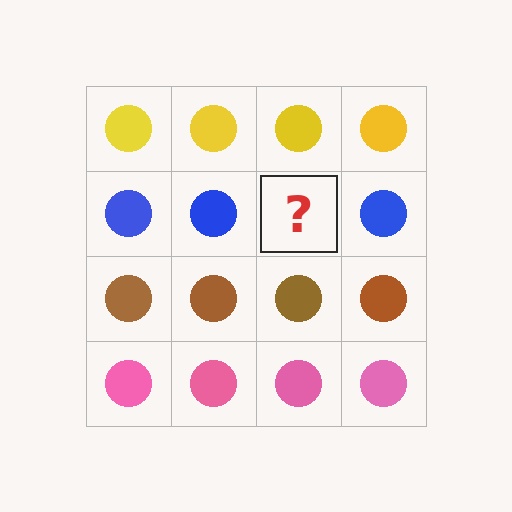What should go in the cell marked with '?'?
The missing cell should contain a blue circle.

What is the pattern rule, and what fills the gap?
The rule is that each row has a consistent color. The gap should be filled with a blue circle.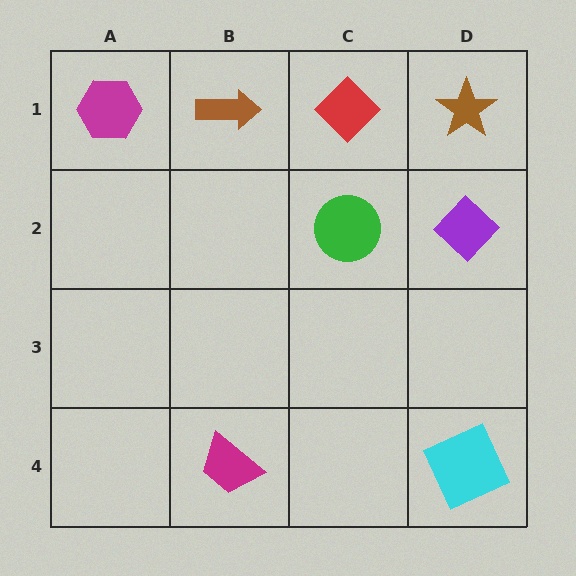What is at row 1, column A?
A magenta hexagon.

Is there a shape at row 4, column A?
No, that cell is empty.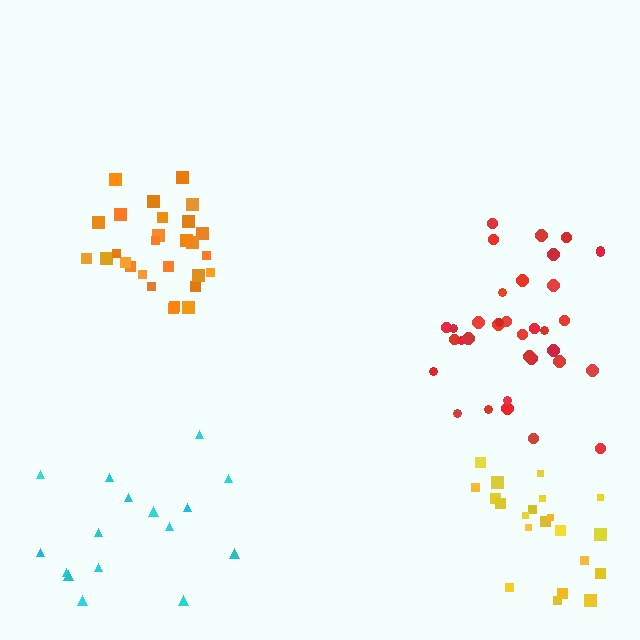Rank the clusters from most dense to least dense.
orange, red, yellow, cyan.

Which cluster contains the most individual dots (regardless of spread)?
Red (35).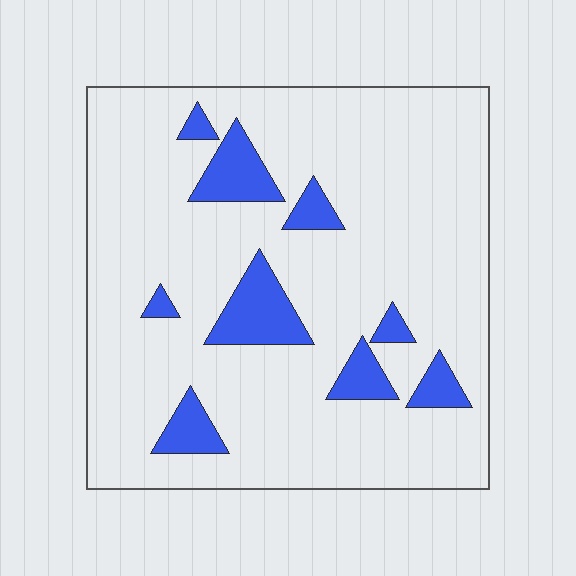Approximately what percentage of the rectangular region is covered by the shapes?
Approximately 15%.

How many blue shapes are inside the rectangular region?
9.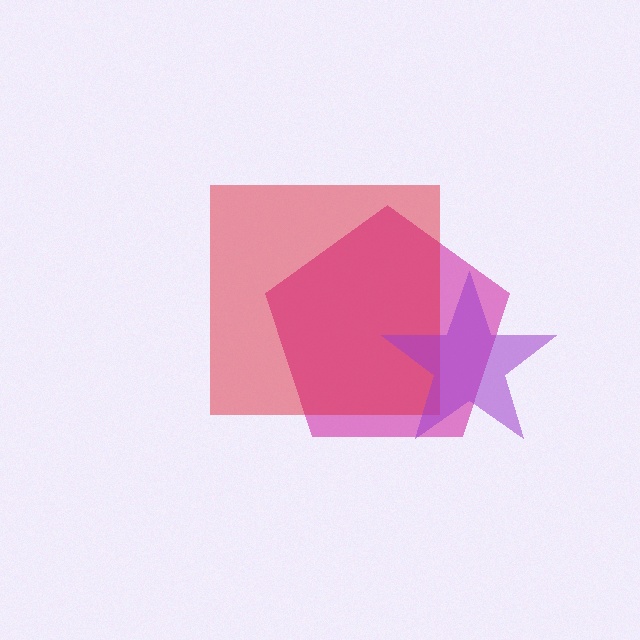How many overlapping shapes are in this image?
There are 3 overlapping shapes in the image.